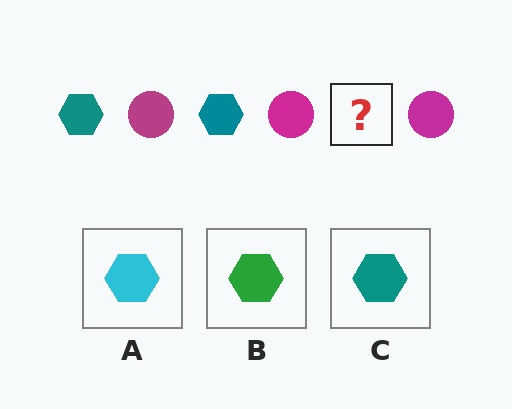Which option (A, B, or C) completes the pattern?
C.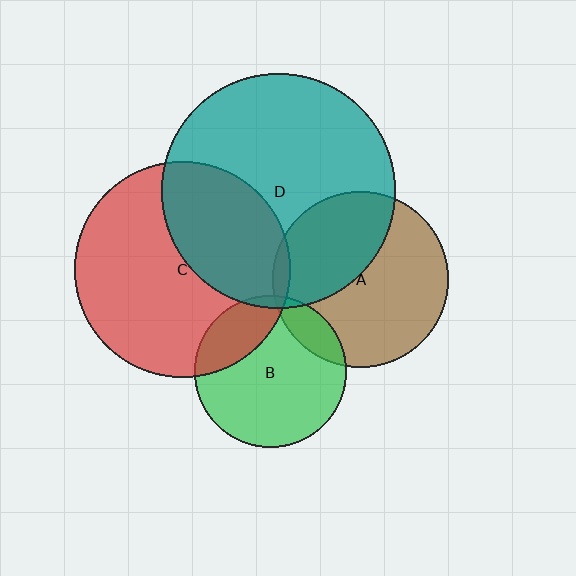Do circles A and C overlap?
Yes.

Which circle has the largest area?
Circle D (teal).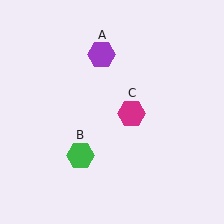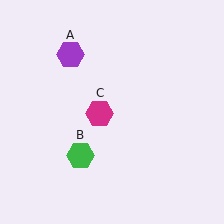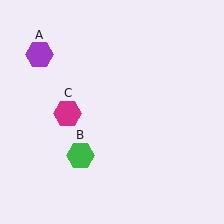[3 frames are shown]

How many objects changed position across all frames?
2 objects changed position: purple hexagon (object A), magenta hexagon (object C).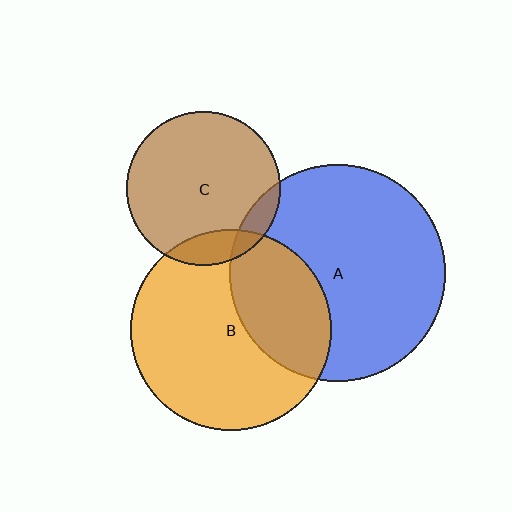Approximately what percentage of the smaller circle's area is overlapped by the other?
Approximately 10%.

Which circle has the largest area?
Circle A (blue).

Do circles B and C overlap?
Yes.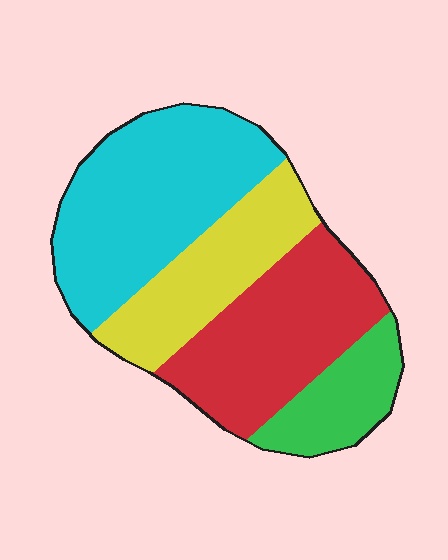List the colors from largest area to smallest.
From largest to smallest: cyan, red, yellow, green.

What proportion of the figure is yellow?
Yellow covers roughly 20% of the figure.